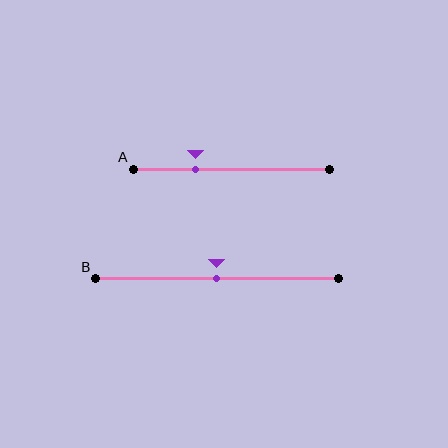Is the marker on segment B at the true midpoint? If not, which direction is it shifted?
Yes, the marker on segment B is at the true midpoint.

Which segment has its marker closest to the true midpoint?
Segment B has its marker closest to the true midpoint.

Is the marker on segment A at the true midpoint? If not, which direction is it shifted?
No, the marker on segment A is shifted to the left by about 19% of the segment length.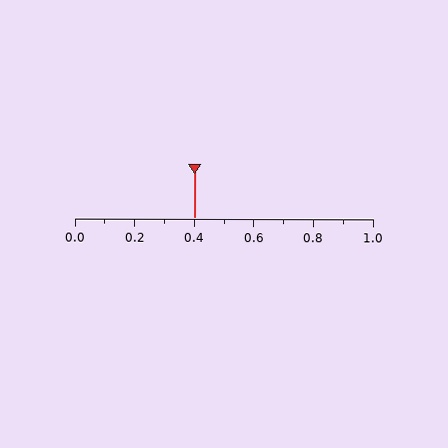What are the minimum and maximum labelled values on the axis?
The axis runs from 0.0 to 1.0.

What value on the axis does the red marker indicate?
The marker indicates approximately 0.4.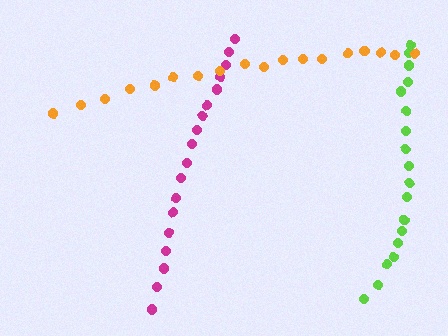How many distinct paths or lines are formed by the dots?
There are 3 distinct paths.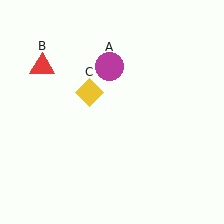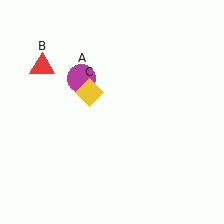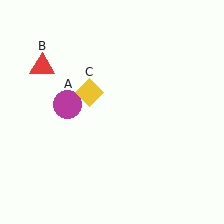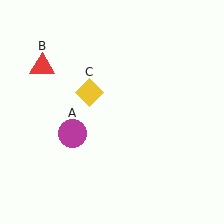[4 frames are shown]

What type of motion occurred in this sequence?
The magenta circle (object A) rotated counterclockwise around the center of the scene.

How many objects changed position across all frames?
1 object changed position: magenta circle (object A).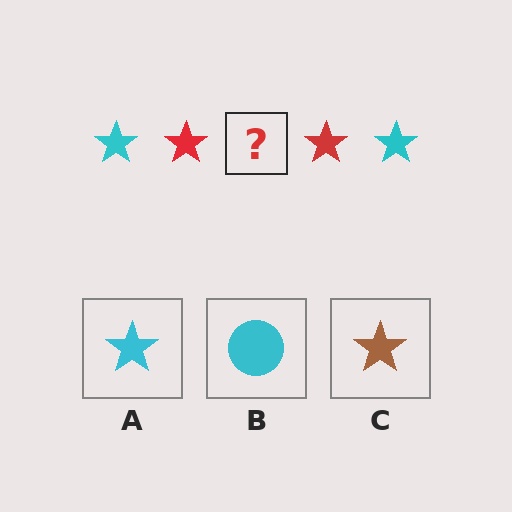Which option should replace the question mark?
Option A.